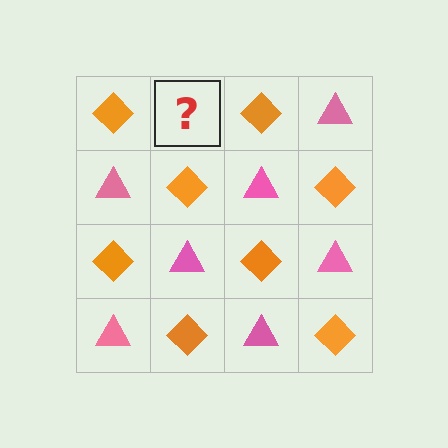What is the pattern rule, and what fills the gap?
The rule is that it alternates orange diamond and pink triangle in a checkerboard pattern. The gap should be filled with a pink triangle.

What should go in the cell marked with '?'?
The missing cell should contain a pink triangle.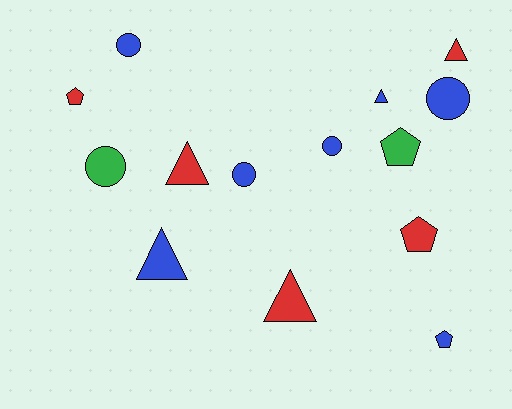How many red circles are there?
There are no red circles.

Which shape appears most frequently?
Circle, with 5 objects.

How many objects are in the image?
There are 14 objects.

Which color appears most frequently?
Blue, with 7 objects.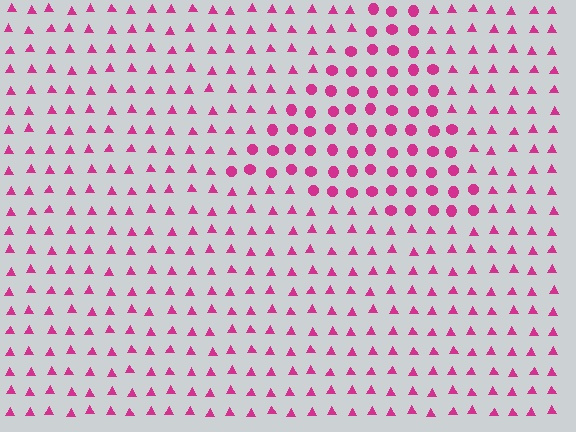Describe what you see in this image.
The image is filled with small magenta elements arranged in a uniform grid. A triangle-shaped region contains circles, while the surrounding area contains triangles. The boundary is defined purely by the change in element shape.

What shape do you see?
I see a triangle.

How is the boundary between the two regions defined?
The boundary is defined by a change in element shape: circles inside vs. triangles outside. All elements share the same color and spacing.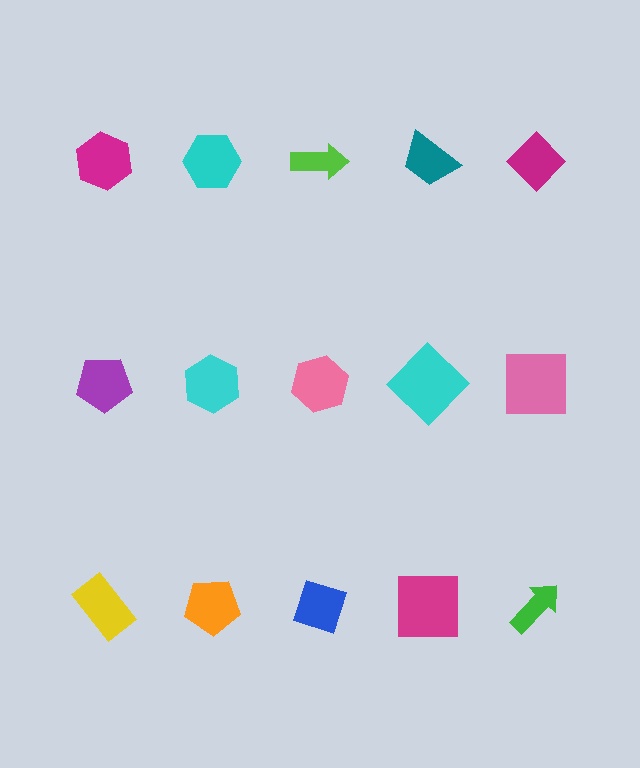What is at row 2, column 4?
A cyan diamond.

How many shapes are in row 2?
5 shapes.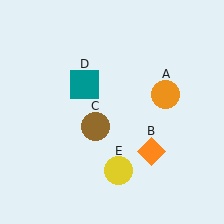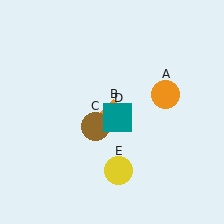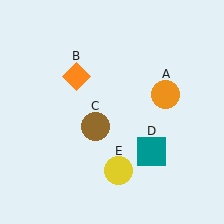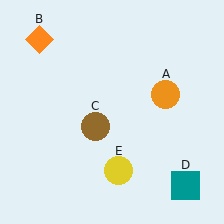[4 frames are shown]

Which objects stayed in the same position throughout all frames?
Orange circle (object A) and brown circle (object C) and yellow circle (object E) remained stationary.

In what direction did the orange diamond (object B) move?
The orange diamond (object B) moved up and to the left.